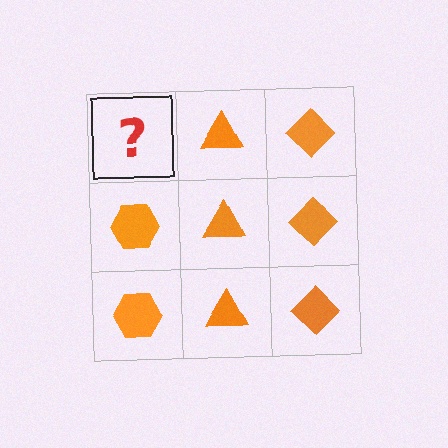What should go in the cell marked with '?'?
The missing cell should contain an orange hexagon.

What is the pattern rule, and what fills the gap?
The rule is that each column has a consistent shape. The gap should be filled with an orange hexagon.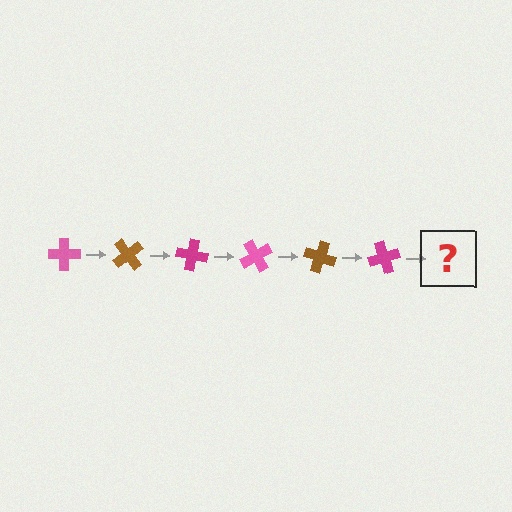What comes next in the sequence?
The next element should be a pink cross, rotated 300 degrees from the start.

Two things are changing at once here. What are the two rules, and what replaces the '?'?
The two rules are that it rotates 50 degrees each step and the color cycles through pink, brown, and magenta. The '?' should be a pink cross, rotated 300 degrees from the start.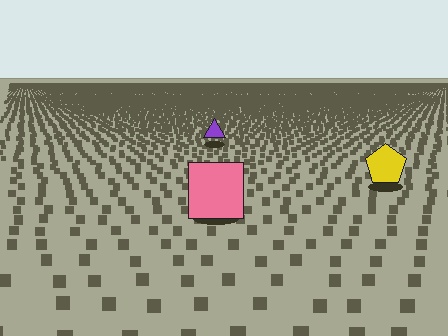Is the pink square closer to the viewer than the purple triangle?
Yes. The pink square is closer — you can tell from the texture gradient: the ground texture is coarser near it.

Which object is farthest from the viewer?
The purple triangle is farthest from the viewer. It appears smaller and the ground texture around it is denser.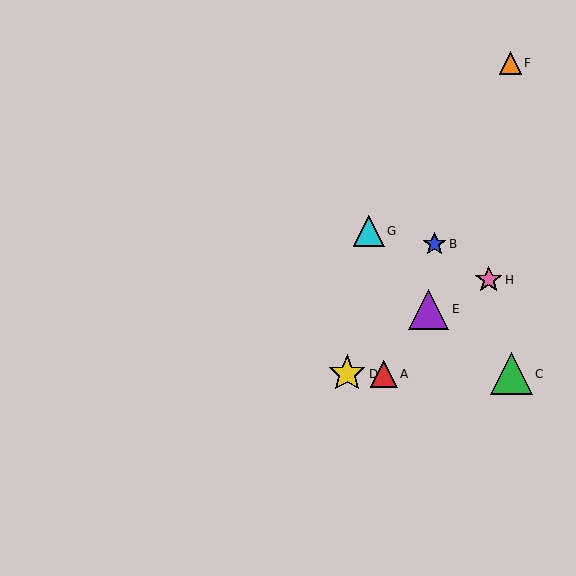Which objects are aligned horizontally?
Objects A, C, D are aligned horizontally.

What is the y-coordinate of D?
Object D is at y≈374.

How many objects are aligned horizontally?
3 objects (A, C, D) are aligned horizontally.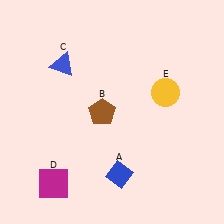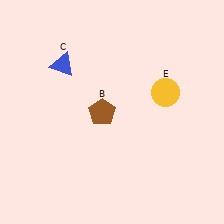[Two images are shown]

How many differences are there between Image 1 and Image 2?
There are 2 differences between the two images.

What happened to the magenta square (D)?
The magenta square (D) was removed in Image 2. It was in the bottom-left area of Image 1.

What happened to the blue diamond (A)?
The blue diamond (A) was removed in Image 2. It was in the bottom-right area of Image 1.